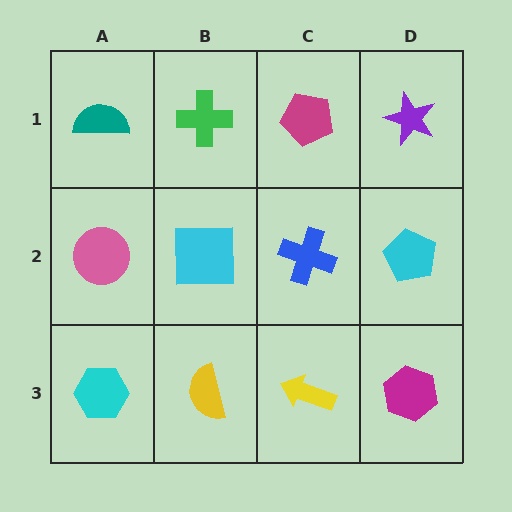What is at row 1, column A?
A teal semicircle.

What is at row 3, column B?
A yellow semicircle.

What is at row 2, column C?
A blue cross.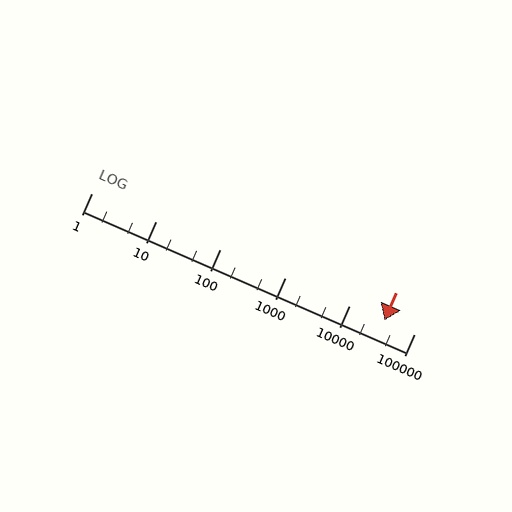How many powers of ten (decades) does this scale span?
The scale spans 5 decades, from 1 to 100000.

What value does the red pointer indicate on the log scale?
The pointer indicates approximately 34000.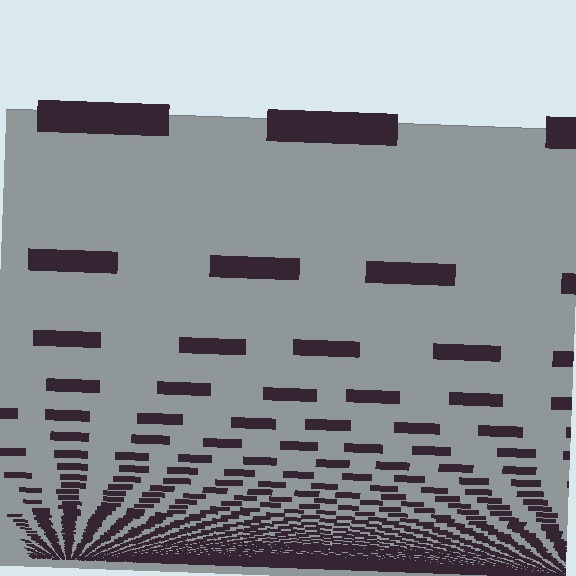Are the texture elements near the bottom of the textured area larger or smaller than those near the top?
Smaller. The gradient is inverted — elements near the bottom are smaller and denser.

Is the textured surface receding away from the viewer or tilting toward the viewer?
The surface appears to tilt toward the viewer. Texture elements get larger and sparser toward the top.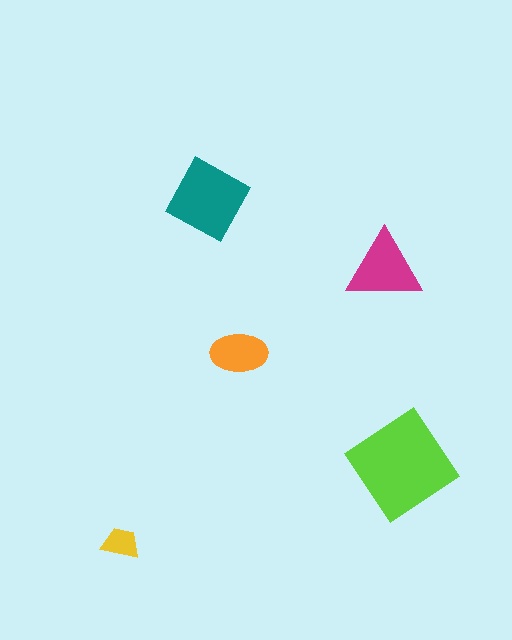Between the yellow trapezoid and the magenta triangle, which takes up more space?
The magenta triangle.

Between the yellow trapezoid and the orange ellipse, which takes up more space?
The orange ellipse.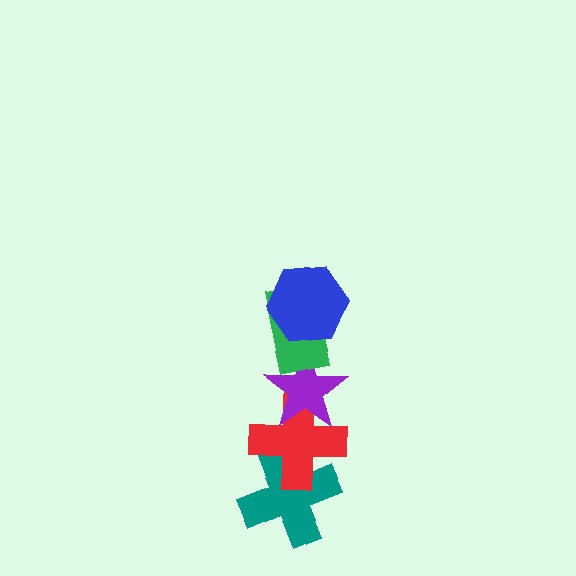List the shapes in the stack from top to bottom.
From top to bottom: the blue hexagon, the green rectangle, the purple star, the red cross, the teal cross.